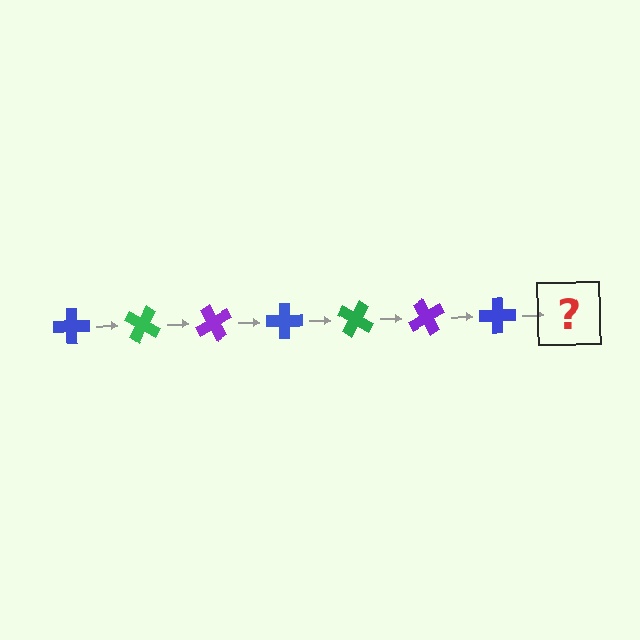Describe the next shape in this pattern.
It should be a green cross, rotated 210 degrees from the start.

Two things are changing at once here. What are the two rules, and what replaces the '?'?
The two rules are that it rotates 30 degrees each step and the color cycles through blue, green, and purple. The '?' should be a green cross, rotated 210 degrees from the start.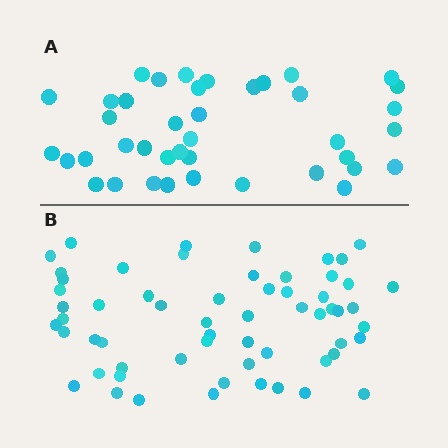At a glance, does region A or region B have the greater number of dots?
Region B (the bottom region) has more dots.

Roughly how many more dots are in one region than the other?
Region B has approximately 20 more dots than region A.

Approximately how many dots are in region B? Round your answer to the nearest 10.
About 60 dots.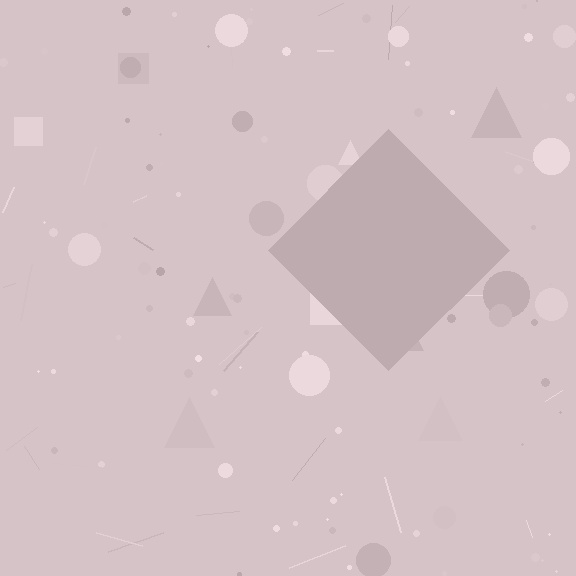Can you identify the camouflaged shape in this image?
The camouflaged shape is a diamond.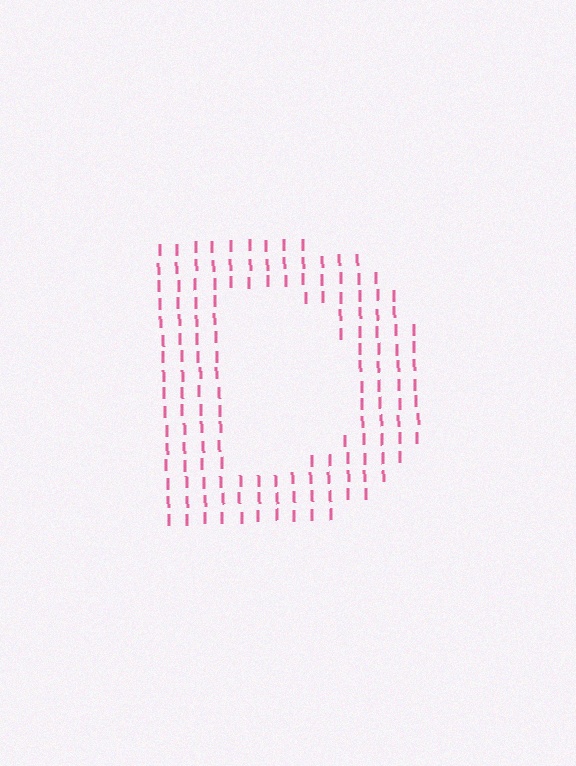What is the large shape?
The large shape is the letter D.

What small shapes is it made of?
It is made of small letter I's.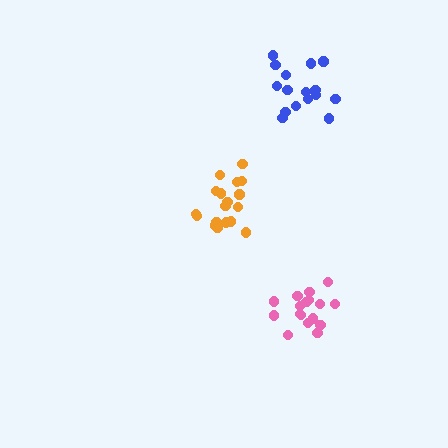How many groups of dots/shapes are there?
There are 3 groups.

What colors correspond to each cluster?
The clusters are colored: pink, blue, orange.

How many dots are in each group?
Group 1: 17 dots, Group 2: 16 dots, Group 3: 18 dots (51 total).